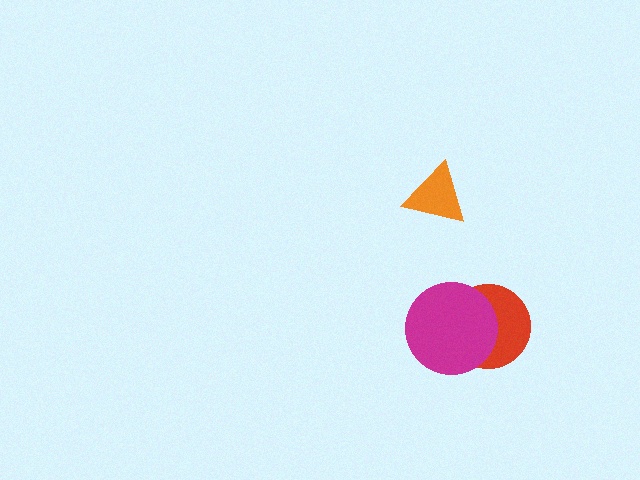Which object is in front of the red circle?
The magenta circle is in front of the red circle.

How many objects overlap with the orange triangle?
0 objects overlap with the orange triangle.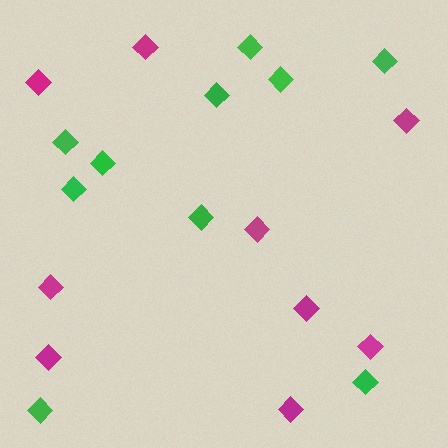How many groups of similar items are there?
There are 2 groups: one group of magenta diamonds (9) and one group of green diamonds (10).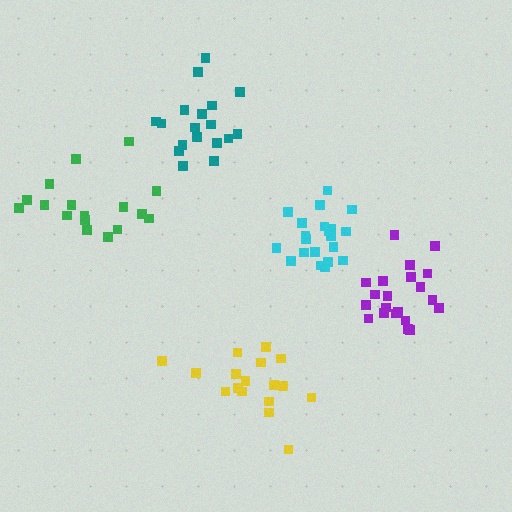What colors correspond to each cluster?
The clusters are colored: green, purple, cyan, yellow, teal.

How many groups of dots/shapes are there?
There are 5 groups.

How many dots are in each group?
Group 1: 17 dots, Group 2: 21 dots, Group 3: 21 dots, Group 4: 17 dots, Group 5: 18 dots (94 total).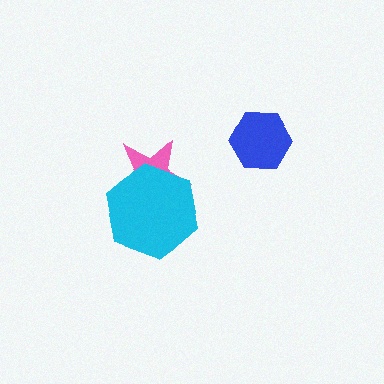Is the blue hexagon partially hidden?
No, no other shape covers it.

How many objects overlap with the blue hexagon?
0 objects overlap with the blue hexagon.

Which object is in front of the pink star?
The cyan hexagon is in front of the pink star.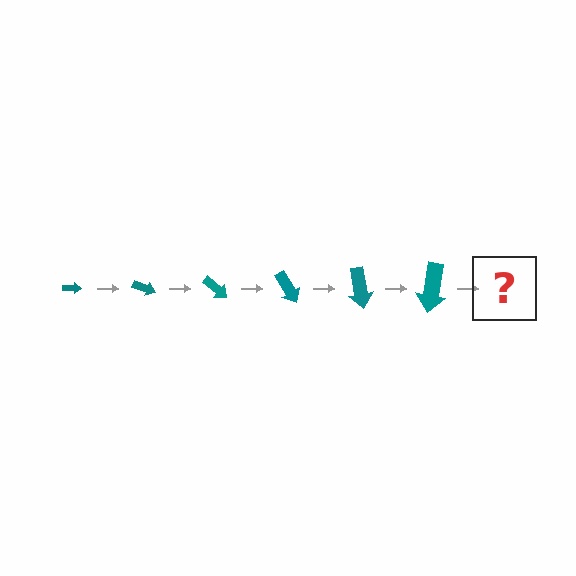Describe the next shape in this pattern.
It should be an arrow, larger than the previous one and rotated 120 degrees from the start.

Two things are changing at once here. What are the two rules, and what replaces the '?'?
The two rules are that the arrow grows larger each step and it rotates 20 degrees each step. The '?' should be an arrow, larger than the previous one and rotated 120 degrees from the start.